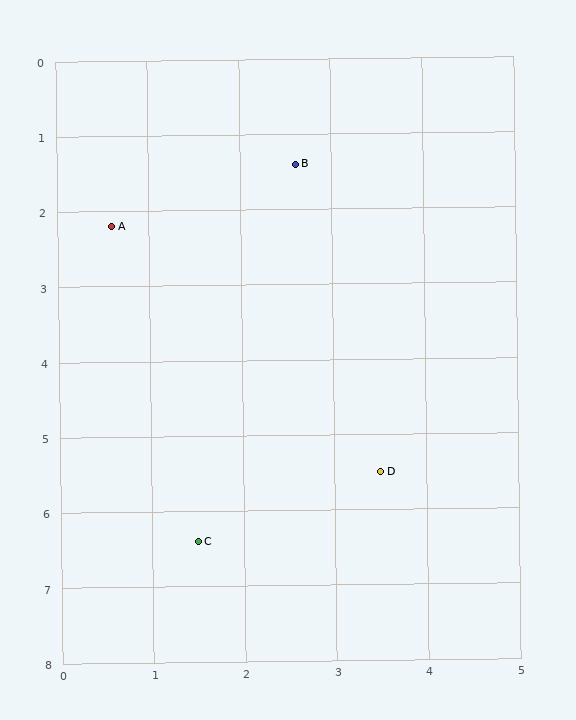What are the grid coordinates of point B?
Point B is at approximately (2.6, 1.4).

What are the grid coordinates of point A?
Point A is at approximately (0.6, 2.2).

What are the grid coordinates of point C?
Point C is at approximately (1.5, 6.4).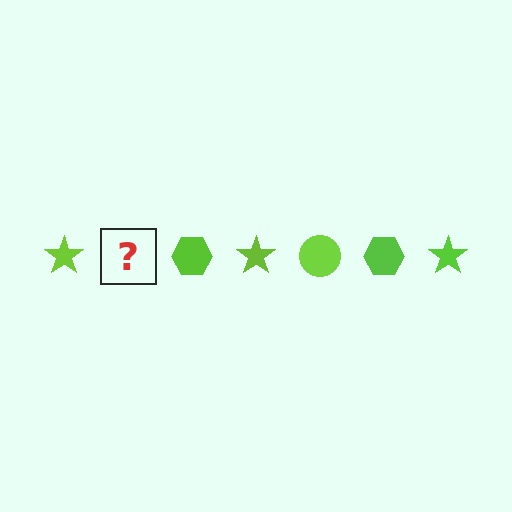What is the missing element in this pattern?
The missing element is a lime circle.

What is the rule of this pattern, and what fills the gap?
The rule is that the pattern cycles through star, circle, hexagon shapes in lime. The gap should be filled with a lime circle.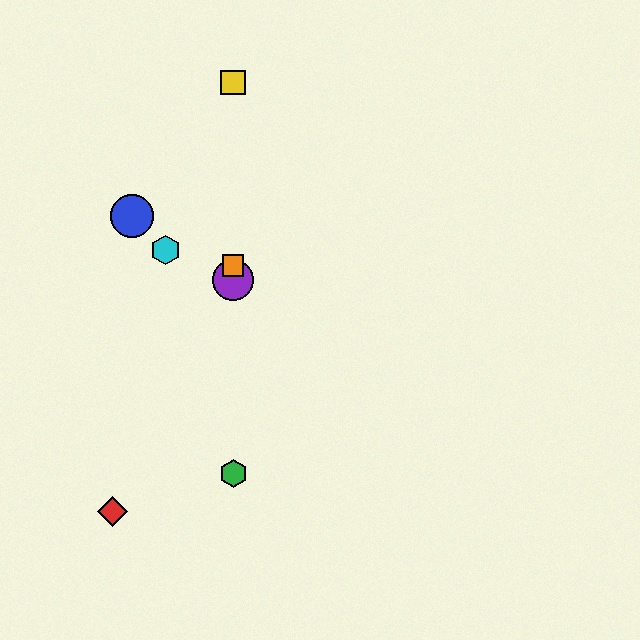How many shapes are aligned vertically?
4 shapes (the green hexagon, the yellow square, the purple circle, the orange square) are aligned vertically.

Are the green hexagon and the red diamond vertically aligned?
No, the green hexagon is at x≈233 and the red diamond is at x≈113.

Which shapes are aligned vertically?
The green hexagon, the yellow square, the purple circle, the orange square are aligned vertically.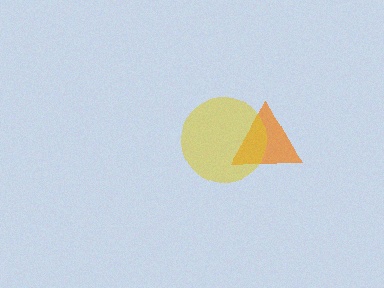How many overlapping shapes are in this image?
There are 2 overlapping shapes in the image.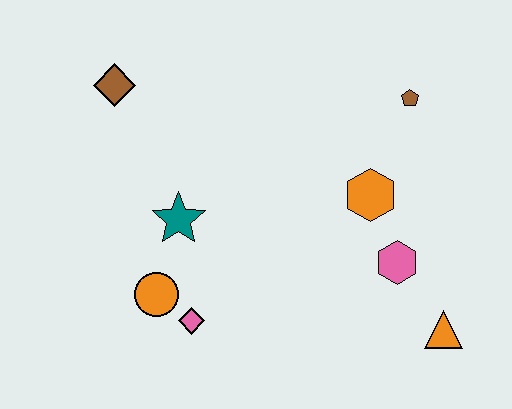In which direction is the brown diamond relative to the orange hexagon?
The brown diamond is to the left of the orange hexagon.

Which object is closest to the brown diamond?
The teal star is closest to the brown diamond.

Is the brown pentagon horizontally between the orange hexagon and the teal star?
No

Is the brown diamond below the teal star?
No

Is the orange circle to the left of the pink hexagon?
Yes